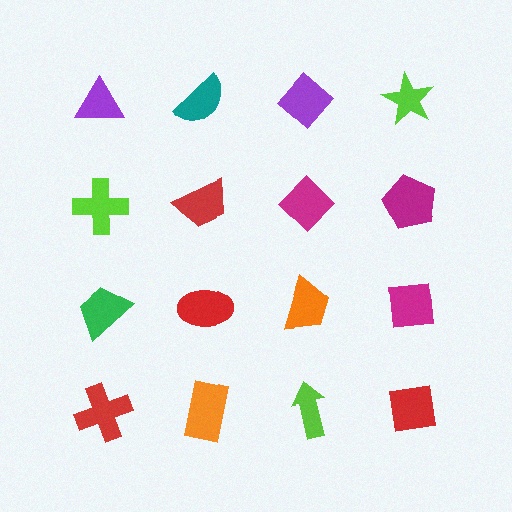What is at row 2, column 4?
A magenta pentagon.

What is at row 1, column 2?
A teal semicircle.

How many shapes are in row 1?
4 shapes.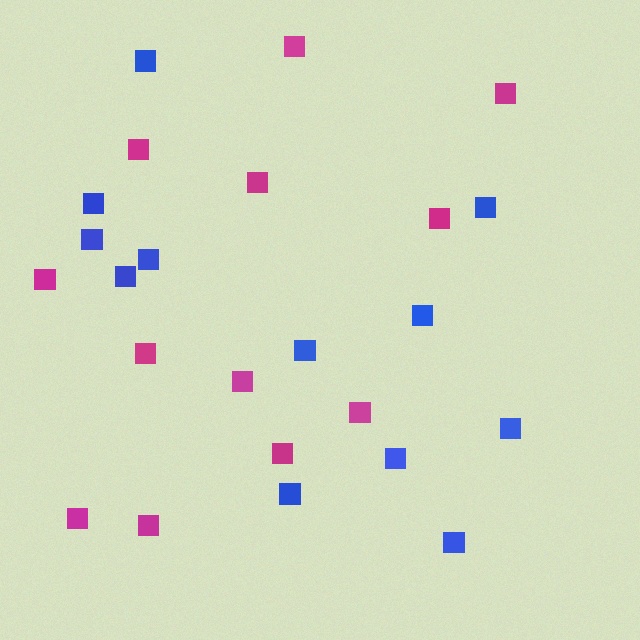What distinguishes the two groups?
There are 2 groups: one group of blue squares (12) and one group of magenta squares (12).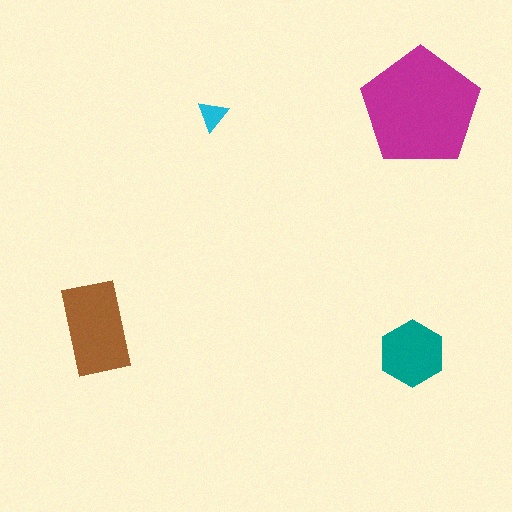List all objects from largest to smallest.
The magenta pentagon, the brown rectangle, the teal hexagon, the cyan triangle.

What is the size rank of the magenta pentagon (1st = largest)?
1st.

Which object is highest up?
The magenta pentagon is topmost.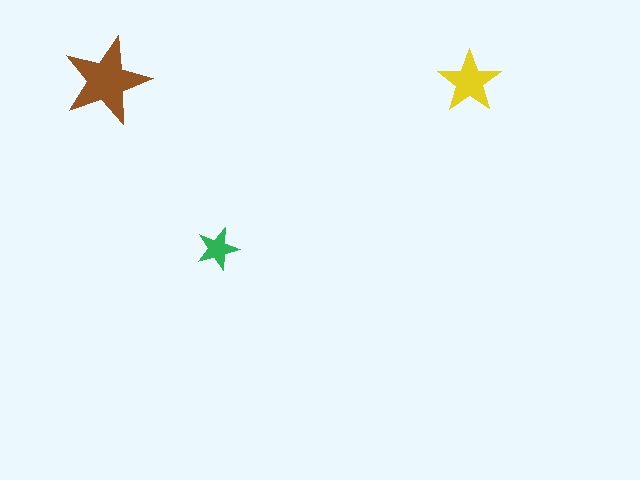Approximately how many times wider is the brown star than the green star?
About 2 times wider.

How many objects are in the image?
There are 3 objects in the image.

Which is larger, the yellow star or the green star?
The yellow one.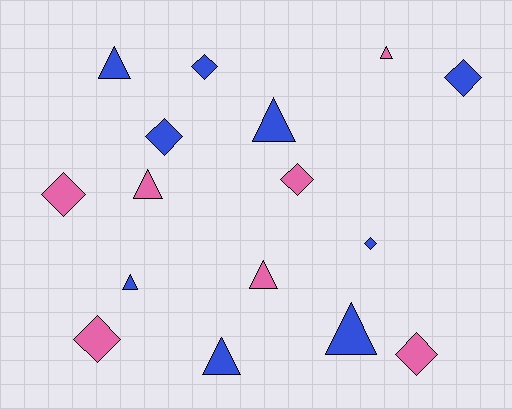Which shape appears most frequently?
Triangle, with 8 objects.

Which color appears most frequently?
Blue, with 9 objects.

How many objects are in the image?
There are 16 objects.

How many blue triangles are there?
There are 5 blue triangles.